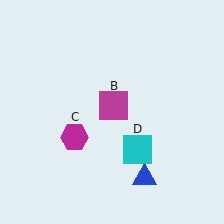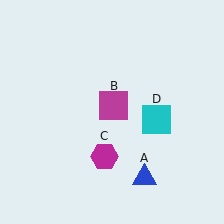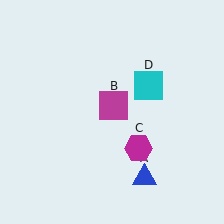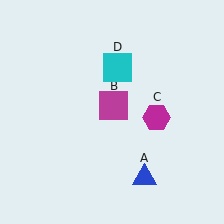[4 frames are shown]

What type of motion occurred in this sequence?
The magenta hexagon (object C), cyan square (object D) rotated counterclockwise around the center of the scene.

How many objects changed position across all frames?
2 objects changed position: magenta hexagon (object C), cyan square (object D).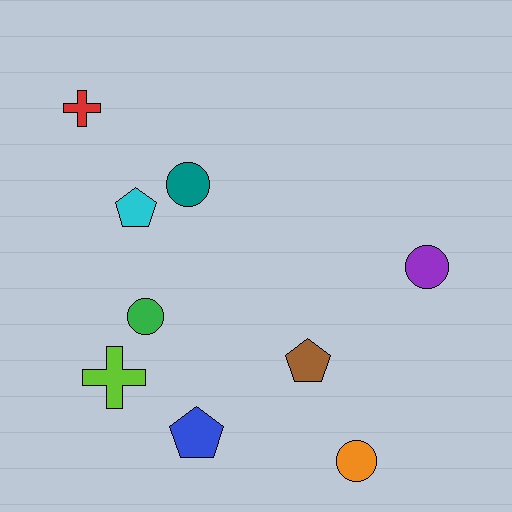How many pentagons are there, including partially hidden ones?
There are 3 pentagons.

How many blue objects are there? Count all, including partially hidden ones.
There is 1 blue object.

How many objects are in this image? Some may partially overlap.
There are 9 objects.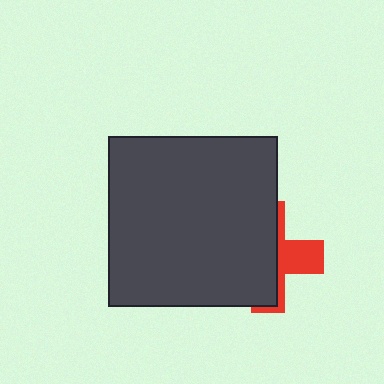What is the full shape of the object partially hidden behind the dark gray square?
The partially hidden object is a red cross.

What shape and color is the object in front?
The object in front is a dark gray square.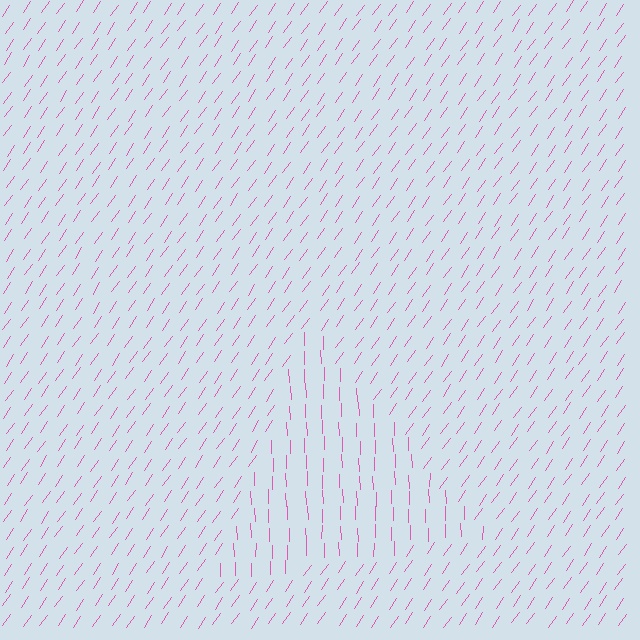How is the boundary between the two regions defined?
The boundary is defined purely by a change in line orientation (approximately 35 degrees difference). All lines are the same color and thickness.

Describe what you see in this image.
The image is filled with small pink line segments. A triangle region in the image has lines oriented differently from the surrounding lines, creating a visible texture boundary.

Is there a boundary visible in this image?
Yes, there is a texture boundary formed by a change in line orientation.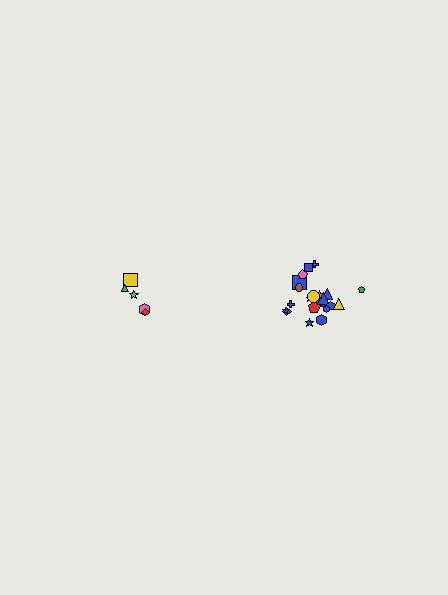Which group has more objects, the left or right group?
The right group.